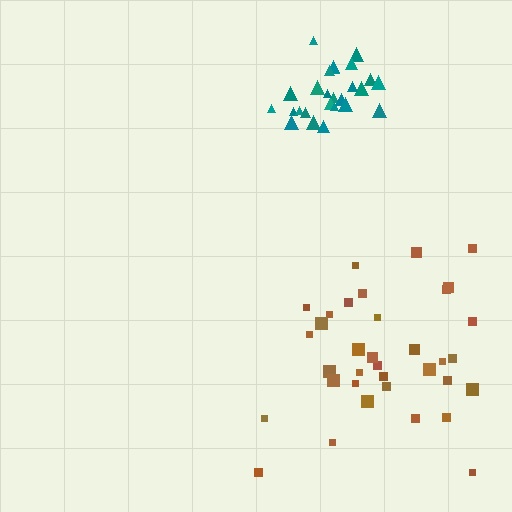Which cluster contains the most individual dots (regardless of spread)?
Brown (35).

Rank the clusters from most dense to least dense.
teal, brown.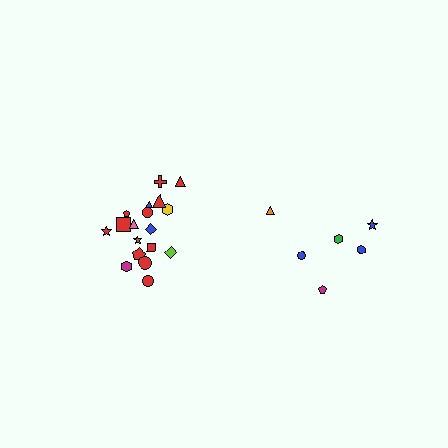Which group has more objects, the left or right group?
The left group.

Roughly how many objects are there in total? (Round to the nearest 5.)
Roughly 25 objects in total.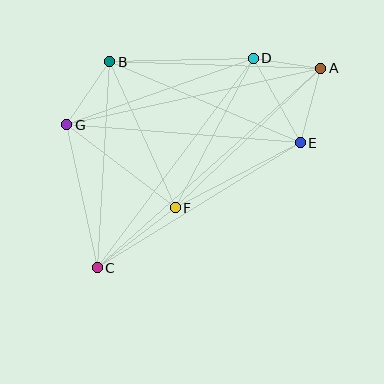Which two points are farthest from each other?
Points A and C are farthest from each other.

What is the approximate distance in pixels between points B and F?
The distance between B and F is approximately 160 pixels.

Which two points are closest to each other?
Points A and D are closest to each other.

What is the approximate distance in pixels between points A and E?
The distance between A and E is approximately 77 pixels.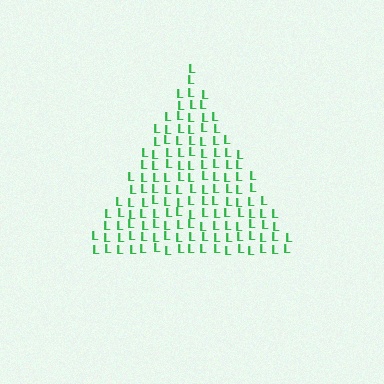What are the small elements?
The small elements are letter L's.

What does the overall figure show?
The overall figure shows a triangle.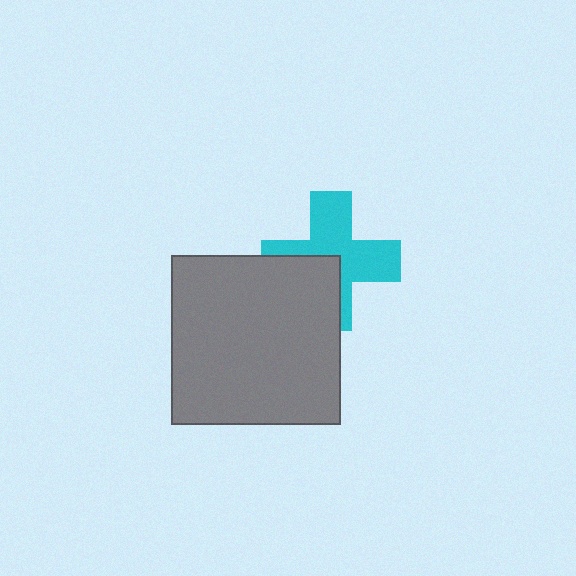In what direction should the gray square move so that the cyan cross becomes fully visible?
The gray square should move toward the lower-left. That is the shortest direction to clear the overlap and leave the cyan cross fully visible.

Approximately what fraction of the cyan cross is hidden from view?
Roughly 37% of the cyan cross is hidden behind the gray square.